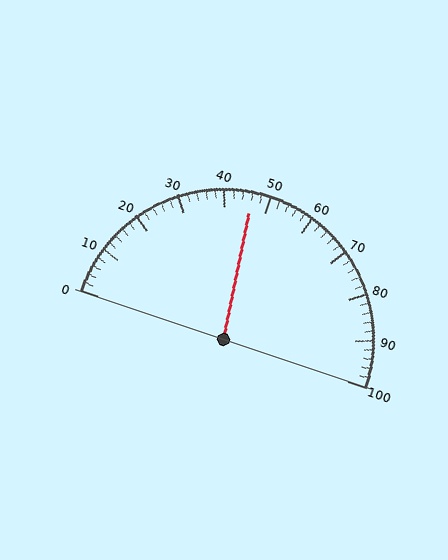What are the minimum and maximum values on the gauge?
The gauge ranges from 0 to 100.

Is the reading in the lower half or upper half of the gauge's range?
The reading is in the lower half of the range (0 to 100).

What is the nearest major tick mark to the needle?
The nearest major tick mark is 50.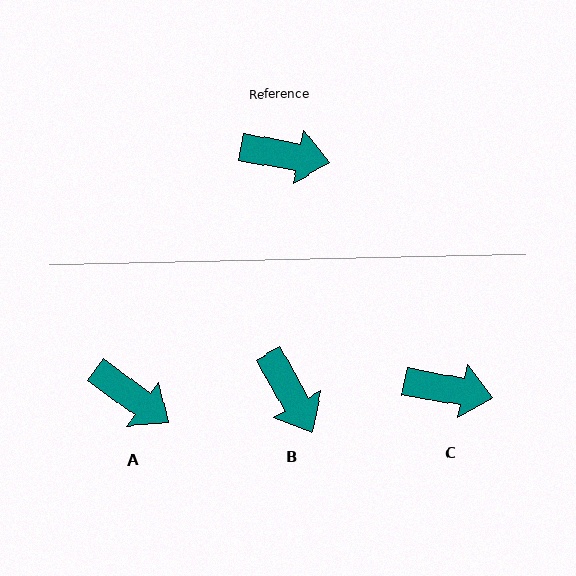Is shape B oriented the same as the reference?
No, it is off by about 50 degrees.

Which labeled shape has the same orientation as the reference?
C.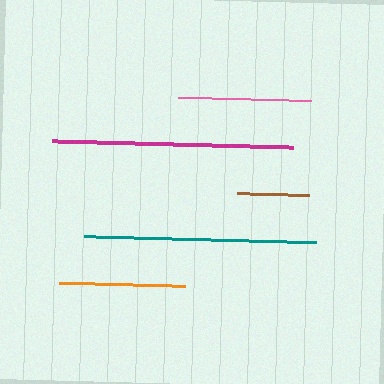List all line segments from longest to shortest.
From longest to shortest: magenta, teal, pink, orange, brown.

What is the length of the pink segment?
The pink segment is approximately 134 pixels long.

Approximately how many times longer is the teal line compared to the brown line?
The teal line is approximately 3.2 times the length of the brown line.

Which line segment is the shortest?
The brown line is the shortest at approximately 72 pixels.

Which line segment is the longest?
The magenta line is the longest at approximately 241 pixels.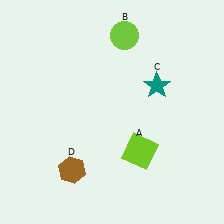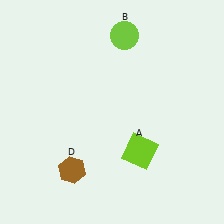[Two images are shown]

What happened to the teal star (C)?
The teal star (C) was removed in Image 2. It was in the top-right area of Image 1.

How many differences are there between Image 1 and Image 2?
There is 1 difference between the two images.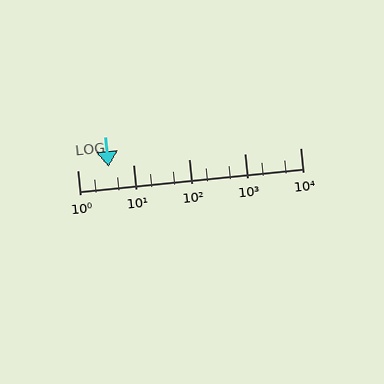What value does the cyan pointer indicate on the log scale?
The pointer indicates approximately 3.7.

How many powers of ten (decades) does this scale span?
The scale spans 4 decades, from 1 to 10000.